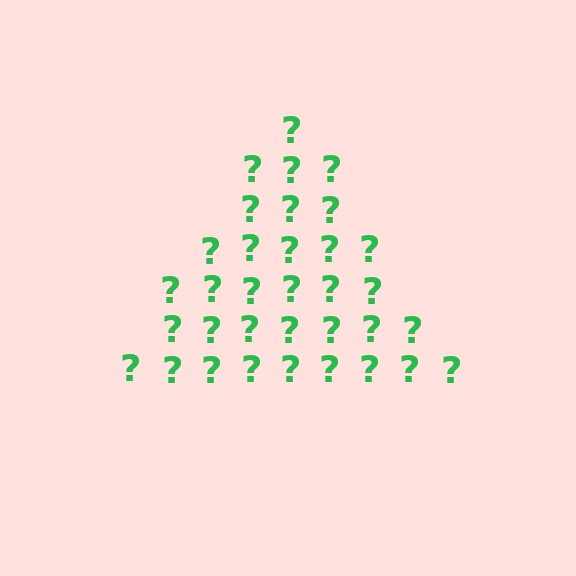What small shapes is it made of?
It is made of small question marks.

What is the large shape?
The large shape is a triangle.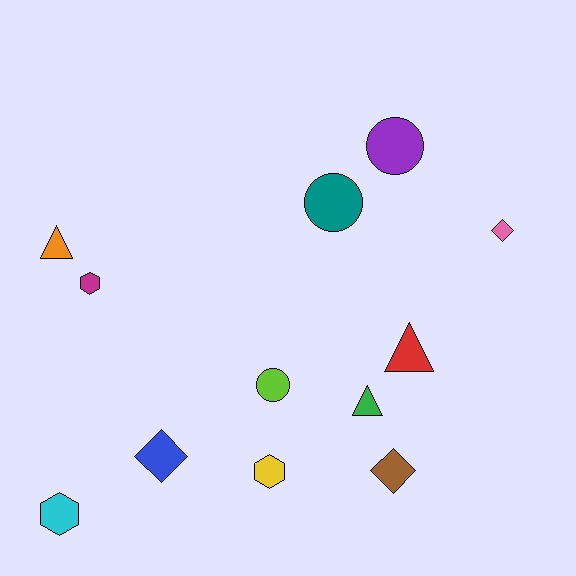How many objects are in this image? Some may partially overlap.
There are 12 objects.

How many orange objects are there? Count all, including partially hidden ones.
There is 1 orange object.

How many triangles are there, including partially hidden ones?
There are 3 triangles.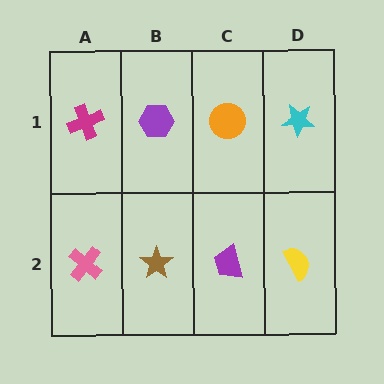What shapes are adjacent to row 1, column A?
A pink cross (row 2, column A), a purple hexagon (row 1, column B).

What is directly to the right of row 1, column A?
A purple hexagon.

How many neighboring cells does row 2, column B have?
3.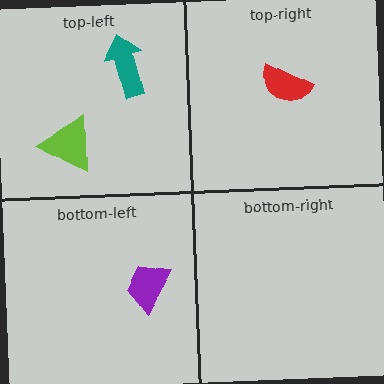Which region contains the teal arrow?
The top-left region.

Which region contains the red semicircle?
The top-right region.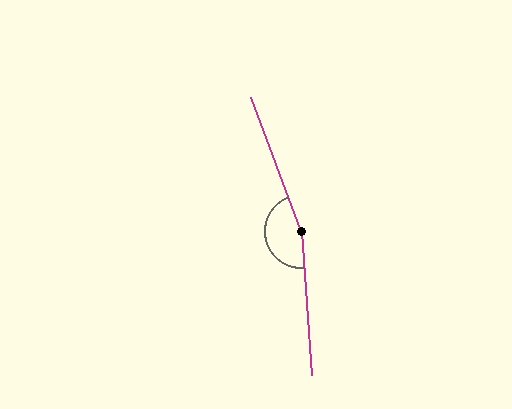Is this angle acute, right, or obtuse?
It is obtuse.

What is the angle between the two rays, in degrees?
Approximately 163 degrees.